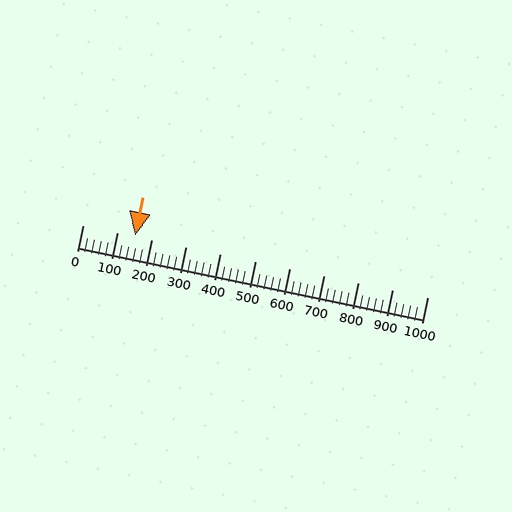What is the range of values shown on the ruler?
The ruler shows values from 0 to 1000.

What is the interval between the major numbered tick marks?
The major tick marks are spaced 100 units apart.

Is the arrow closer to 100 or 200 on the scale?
The arrow is closer to 200.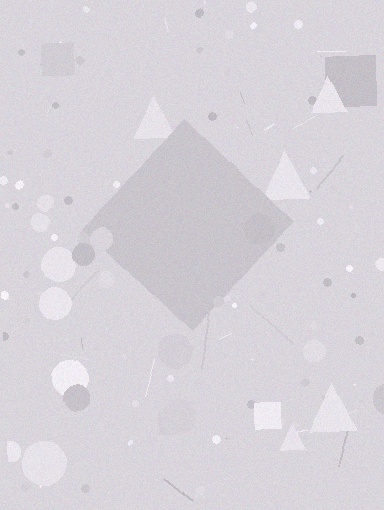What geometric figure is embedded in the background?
A diamond is embedded in the background.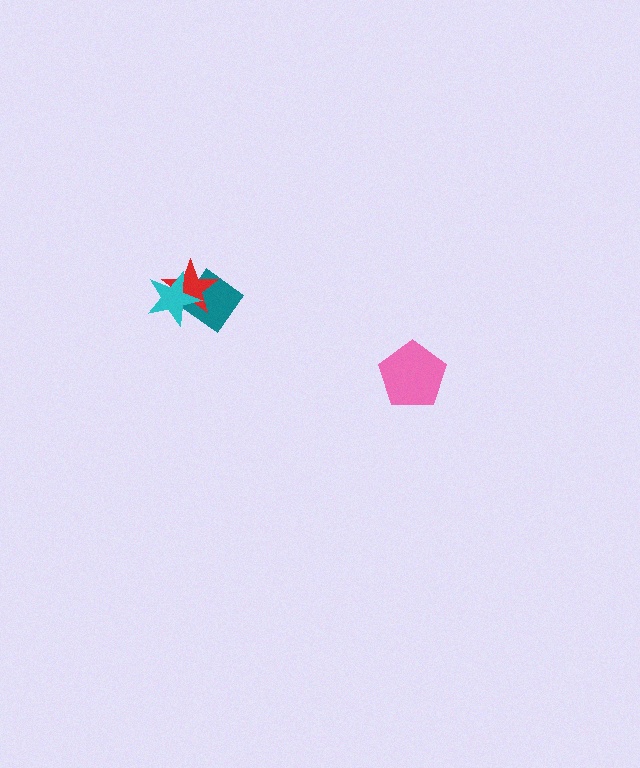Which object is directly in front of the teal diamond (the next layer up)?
The red star is directly in front of the teal diamond.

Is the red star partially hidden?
Yes, it is partially covered by another shape.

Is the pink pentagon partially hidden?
No, no other shape covers it.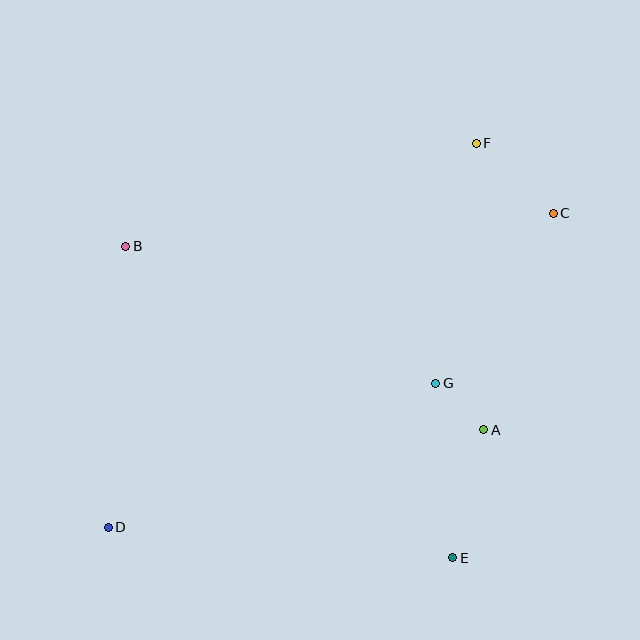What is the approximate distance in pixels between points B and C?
The distance between B and C is approximately 429 pixels.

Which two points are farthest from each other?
Points C and D are farthest from each other.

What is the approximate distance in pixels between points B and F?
The distance between B and F is approximately 365 pixels.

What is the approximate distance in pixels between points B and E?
The distance between B and E is approximately 451 pixels.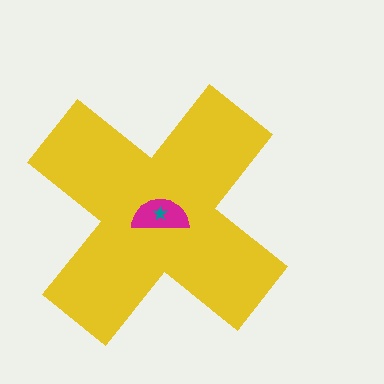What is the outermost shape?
The yellow cross.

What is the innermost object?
The teal star.